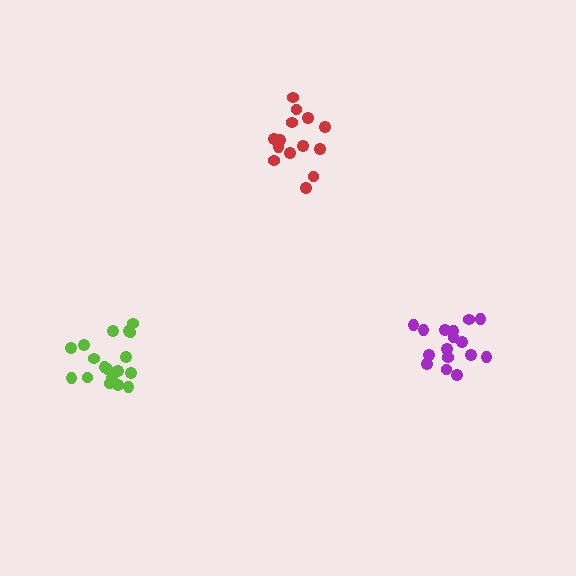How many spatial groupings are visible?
There are 3 spatial groupings.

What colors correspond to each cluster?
The clusters are colored: purple, lime, red.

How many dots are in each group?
Group 1: 16 dots, Group 2: 18 dots, Group 3: 14 dots (48 total).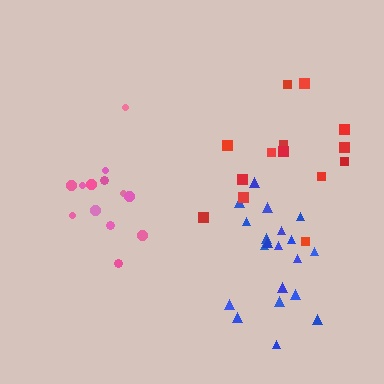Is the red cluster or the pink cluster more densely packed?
Pink.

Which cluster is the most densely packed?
Blue.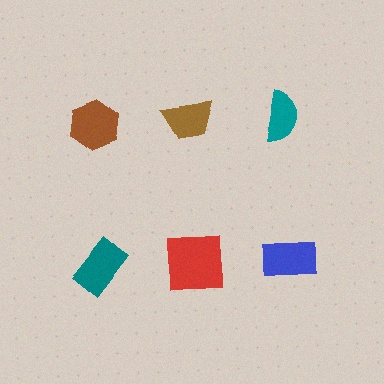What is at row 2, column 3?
A blue rectangle.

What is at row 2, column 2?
A red square.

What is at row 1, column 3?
A teal semicircle.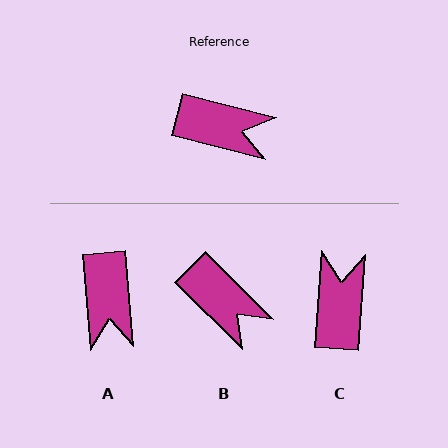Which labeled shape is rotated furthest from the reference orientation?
C, about 100 degrees away.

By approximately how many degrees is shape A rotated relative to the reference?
Approximately 71 degrees clockwise.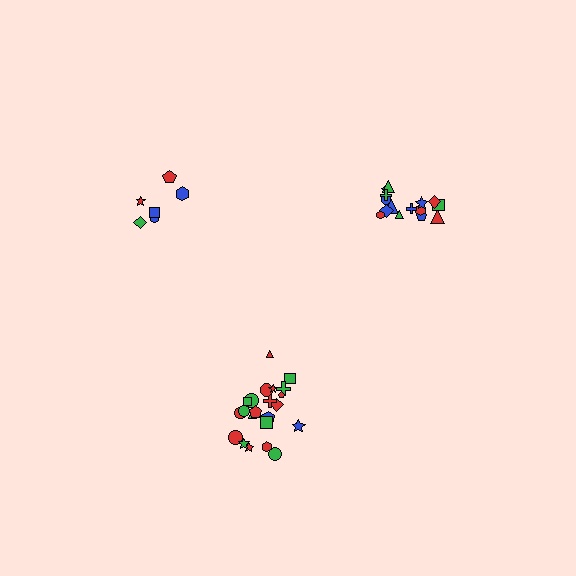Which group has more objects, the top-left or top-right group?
The top-right group.